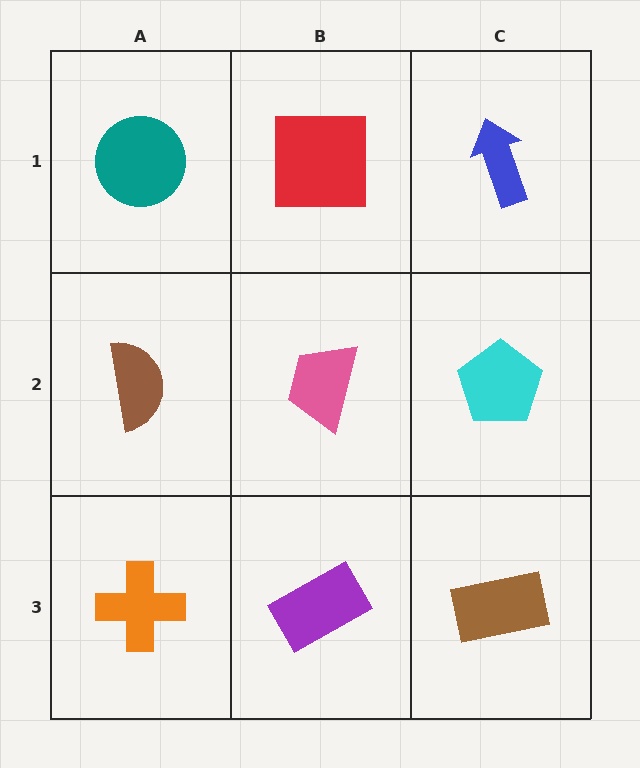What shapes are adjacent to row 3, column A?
A brown semicircle (row 2, column A), a purple rectangle (row 3, column B).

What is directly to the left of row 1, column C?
A red square.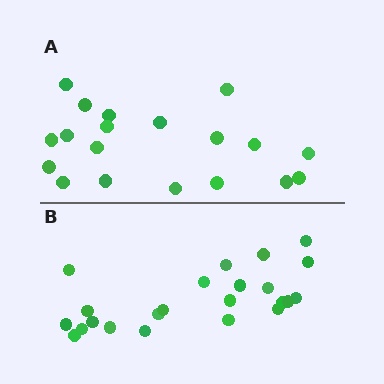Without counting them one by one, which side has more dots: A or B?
Region B (the bottom region) has more dots.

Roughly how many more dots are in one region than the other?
Region B has about 4 more dots than region A.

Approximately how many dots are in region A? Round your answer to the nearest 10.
About 20 dots. (The exact count is 19, which rounds to 20.)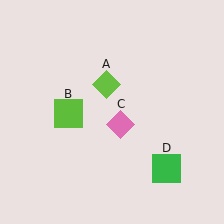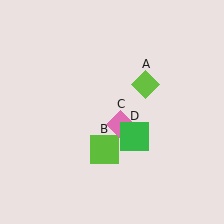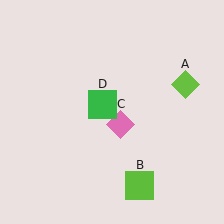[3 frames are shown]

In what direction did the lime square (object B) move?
The lime square (object B) moved down and to the right.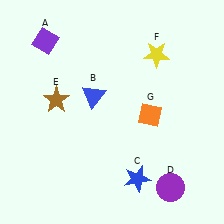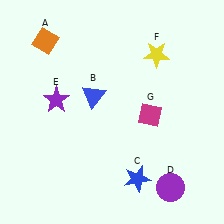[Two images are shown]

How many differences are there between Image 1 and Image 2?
There are 3 differences between the two images.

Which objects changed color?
A changed from purple to orange. E changed from brown to purple. G changed from orange to magenta.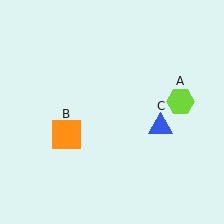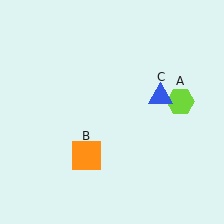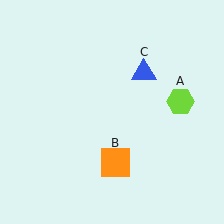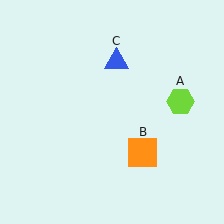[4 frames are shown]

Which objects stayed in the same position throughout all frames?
Lime hexagon (object A) remained stationary.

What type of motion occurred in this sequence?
The orange square (object B), blue triangle (object C) rotated counterclockwise around the center of the scene.